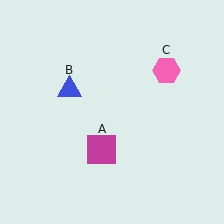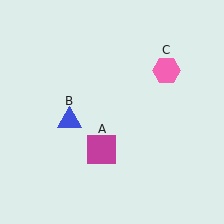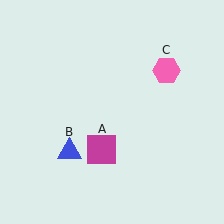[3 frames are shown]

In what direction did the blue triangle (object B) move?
The blue triangle (object B) moved down.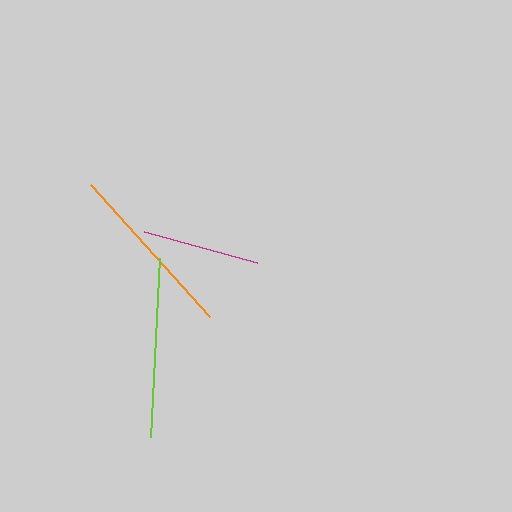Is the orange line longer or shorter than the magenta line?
The orange line is longer than the magenta line.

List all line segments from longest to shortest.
From longest to shortest: lime, orange, magenta.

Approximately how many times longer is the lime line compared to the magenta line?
The lime line is approximately 1.5 times the length of the magenta line.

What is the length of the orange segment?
The orange segment is approximately 178 pixels long.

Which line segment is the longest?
The lime line is the longest at approximately 179 pixels.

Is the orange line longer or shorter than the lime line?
The lime line is longer than the orange line.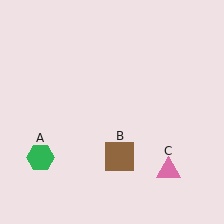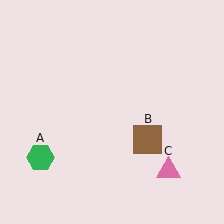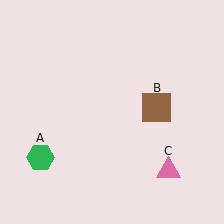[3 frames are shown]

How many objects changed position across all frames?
1 object changed position: brown square (object B).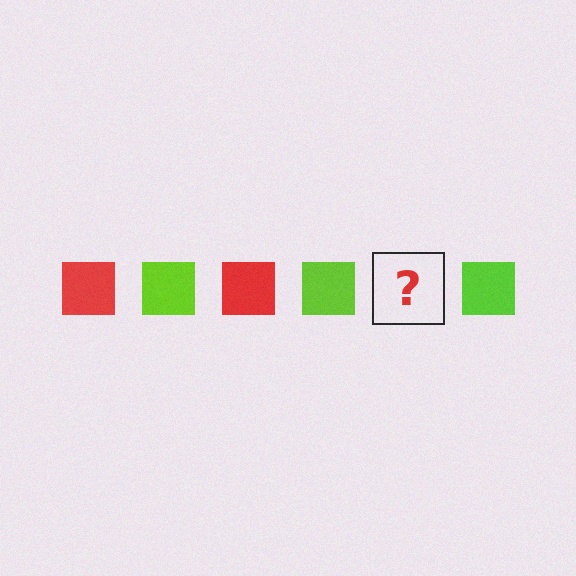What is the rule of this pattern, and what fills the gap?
The rule is that the pattern cycles through red, lime squares. The gap should be filled with a red square.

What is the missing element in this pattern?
The missing element is a red square.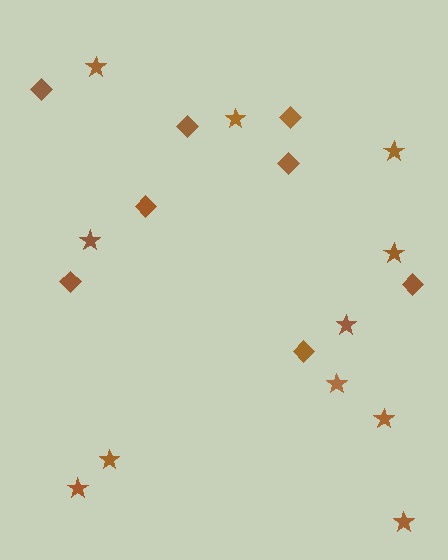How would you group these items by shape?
There are 2 groups: one group of stars (11) and one group of diamonds (8).